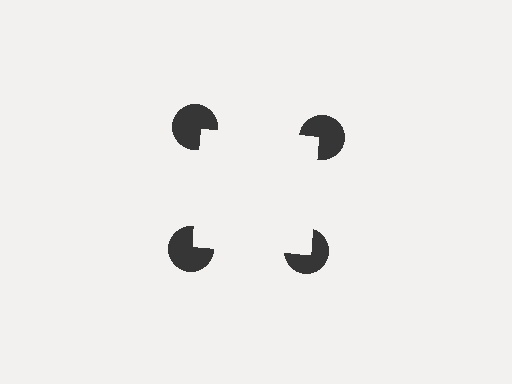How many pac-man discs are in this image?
There are 4 — one at each vertex of the illusory square.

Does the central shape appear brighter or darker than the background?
It typically appears slightly brighter than the background, even though no actual brightness change is drawn.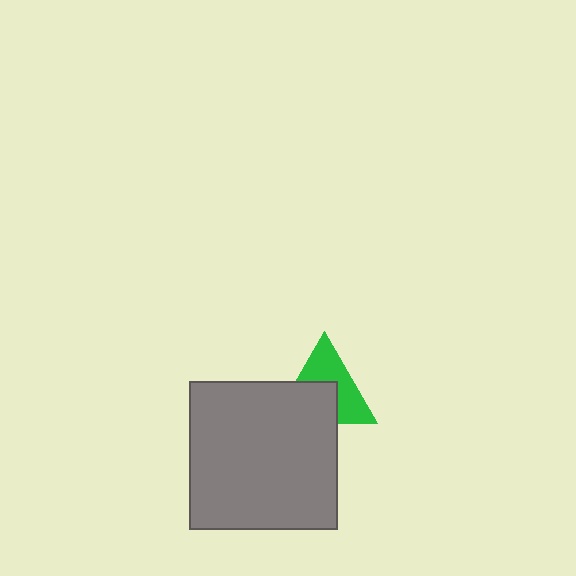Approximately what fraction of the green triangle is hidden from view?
Roughly 46% of the green triangle is hidden behind the gray square.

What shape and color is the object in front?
The object in front is a gray square.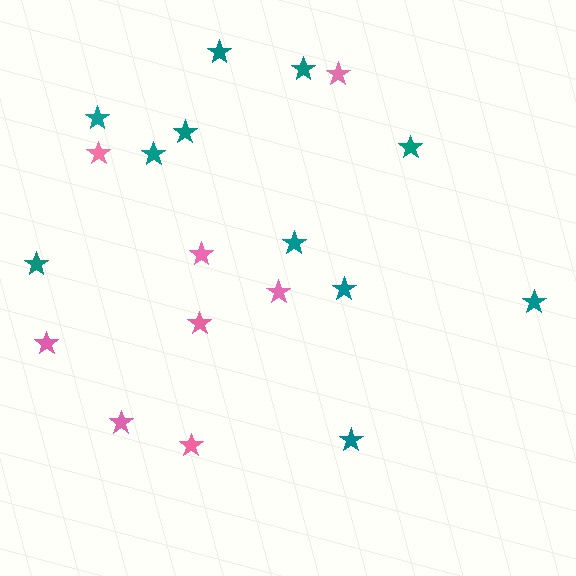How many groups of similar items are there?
There are 2 groups: one group of pink stars (8) and one group of teal stars (11).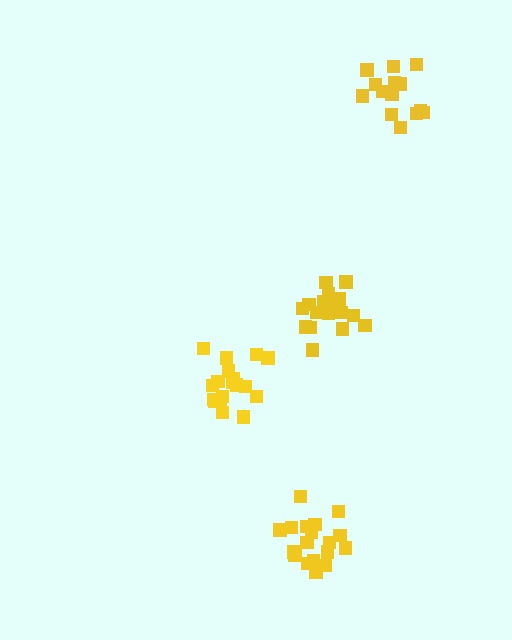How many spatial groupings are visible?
There are 4 spatial groupings.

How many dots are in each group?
Group 1: 19 dots, Group 2: 15 dots, Group 3: 19 dots, Group 4: 18 dots (71 total).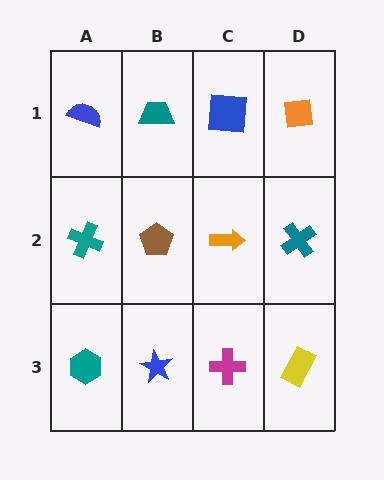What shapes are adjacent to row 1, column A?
A teal cross (row 2, column A), a teal trapezoid (row 1, column B).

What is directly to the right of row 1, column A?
A teal trapezoid.